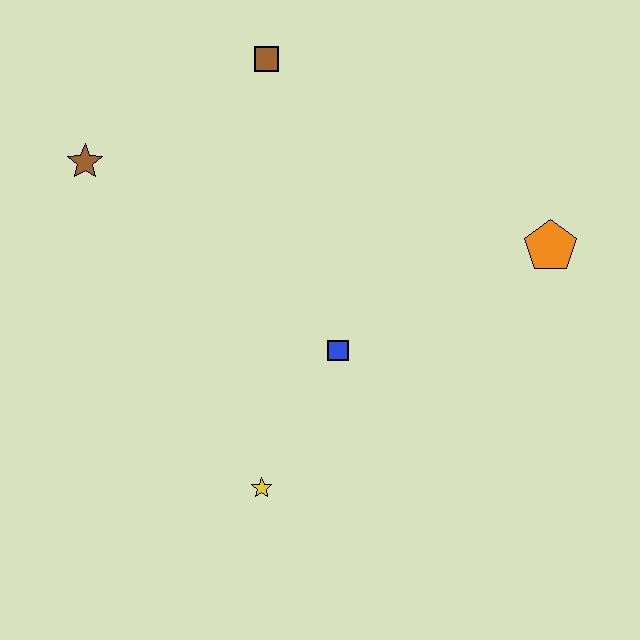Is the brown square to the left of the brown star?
No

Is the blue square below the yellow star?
No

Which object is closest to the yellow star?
The blue square is closest to the yellow star.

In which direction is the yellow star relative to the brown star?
The yellow star is below the brown star.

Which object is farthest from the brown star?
The orange pentagon is farthest from the brown star.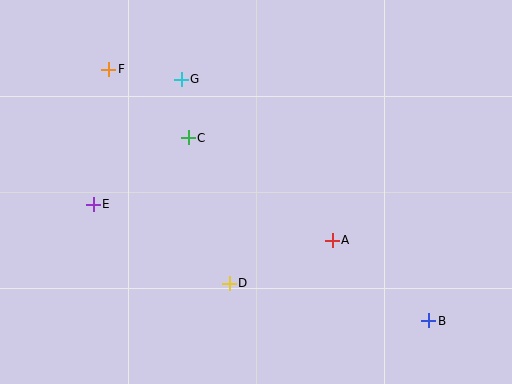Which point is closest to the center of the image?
Point C at (188, 138) is closest to the center.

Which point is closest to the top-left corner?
Point F is closest to the top-left corner.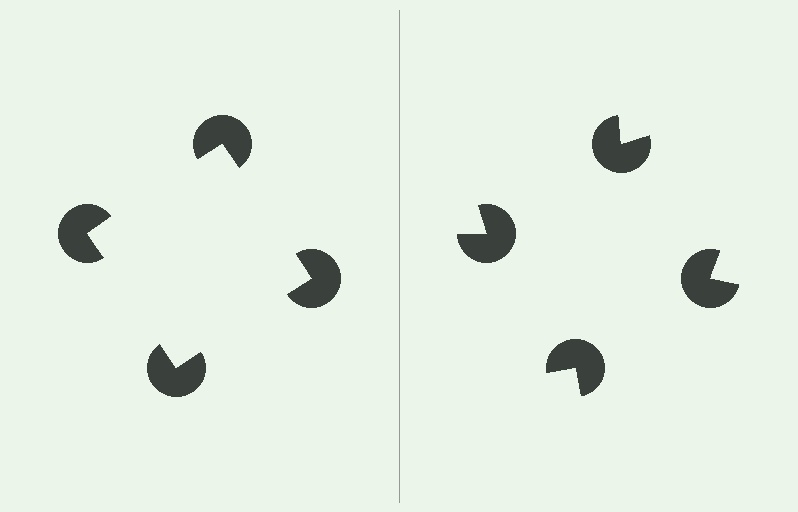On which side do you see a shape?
An illusory square appears on the left side. On the right side the wedge cuts are rotated, so no coherent shape forms.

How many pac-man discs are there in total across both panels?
8 — 4 on each side.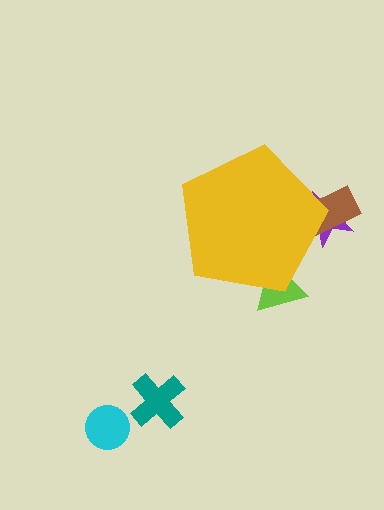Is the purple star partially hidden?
Yes, the purple star is partially hidden behind the yellow pentagon.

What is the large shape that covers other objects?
A yellow pentagon.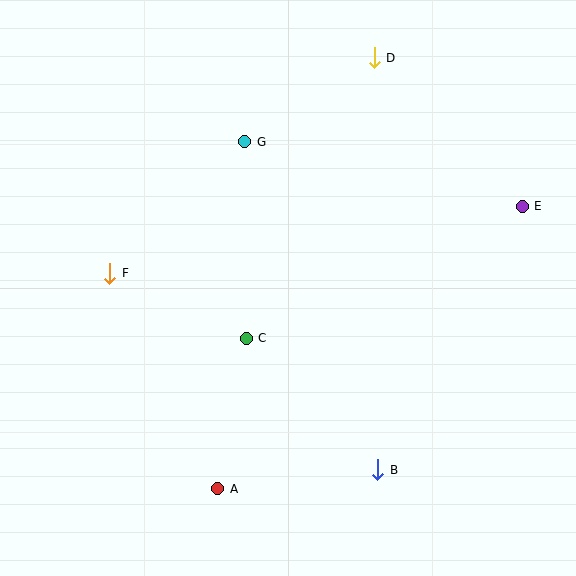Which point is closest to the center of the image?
Point C at (246, 338) is closest to the center.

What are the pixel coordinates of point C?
Point C is at (246, 338).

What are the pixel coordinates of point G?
Point G is at (245, 142).